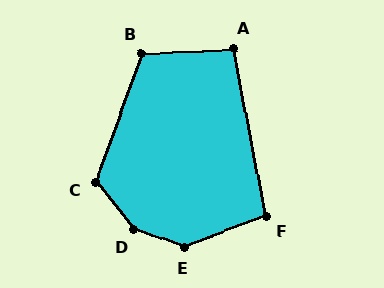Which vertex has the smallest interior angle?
A, at approximately 98 degrees.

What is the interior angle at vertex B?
Approximately 112 degrees (obtuse).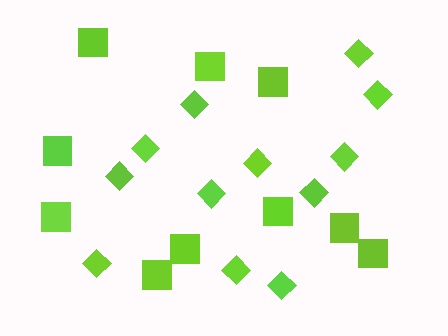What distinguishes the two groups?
There are 2 groups: one group of diamonds (12) and one group of squares (10).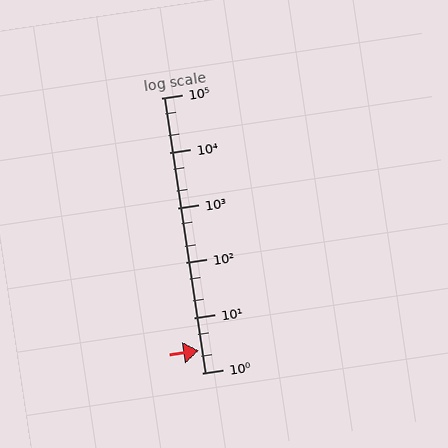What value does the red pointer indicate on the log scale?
The pointer indicates approximately 2.5.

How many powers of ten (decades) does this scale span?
The scale spans 5 decades, from 1 to 100000.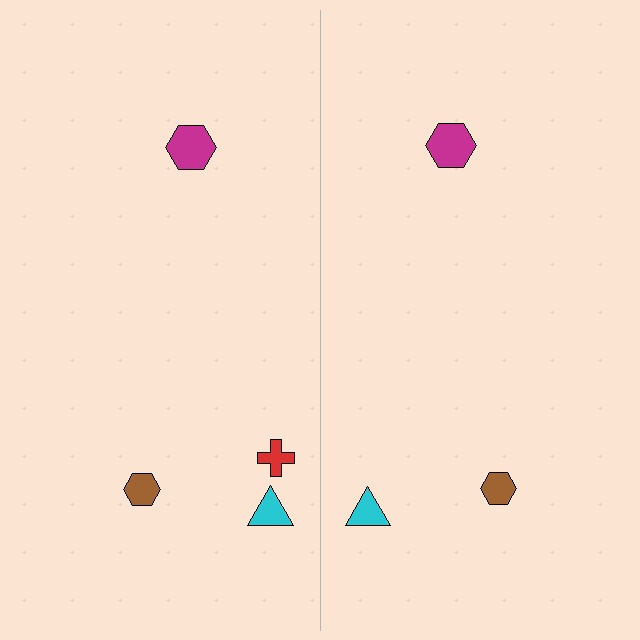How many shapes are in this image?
There are 7 shapes in this image.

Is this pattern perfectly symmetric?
No, the pattern is not perfectly symmetric. A red cross is missing from the right side.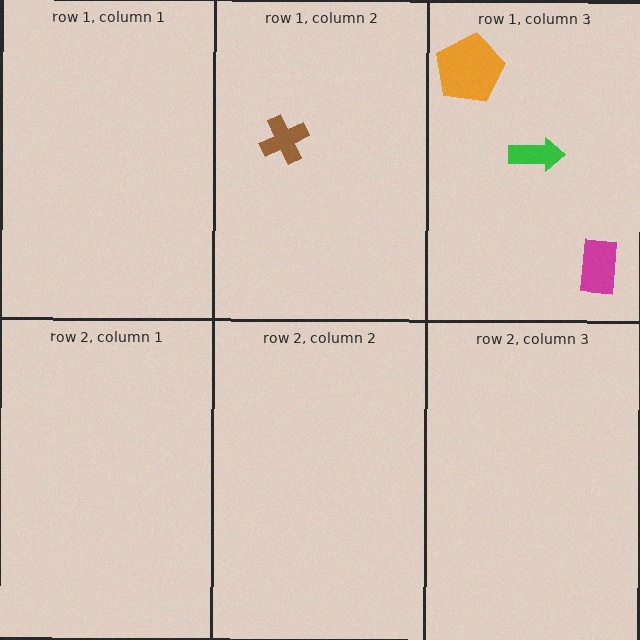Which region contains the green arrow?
The row 1, column 3 region.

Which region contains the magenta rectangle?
The row 1, column 3 region.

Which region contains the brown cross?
The row 1, column 2 region.